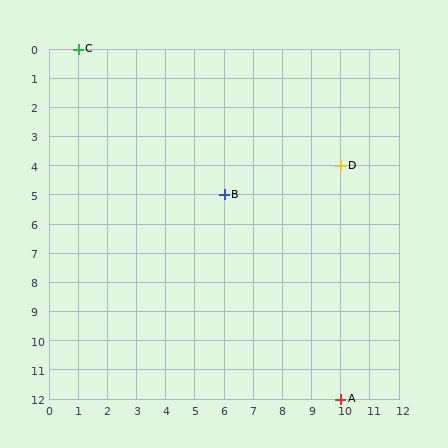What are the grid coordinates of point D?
Point D is at grid coordinates (10, 4).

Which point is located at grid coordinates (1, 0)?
Point C is at (1, 0).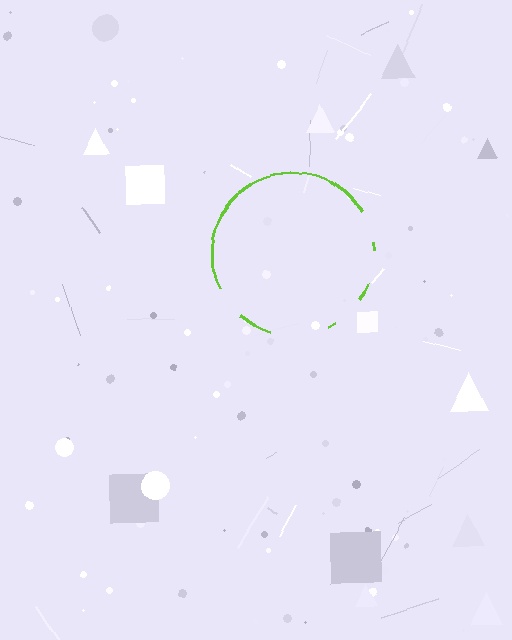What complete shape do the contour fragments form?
The contour fragments form a circle.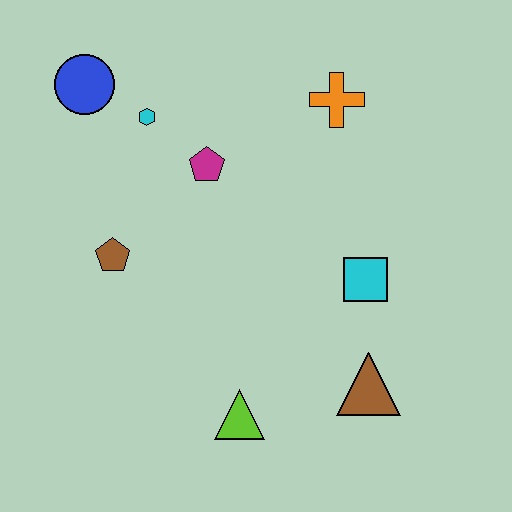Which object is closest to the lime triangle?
The brown triangle is closest to the lime triangle.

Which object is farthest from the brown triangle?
The blue circle is farthest from the brown triangle.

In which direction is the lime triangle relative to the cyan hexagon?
The lime triangle is below the cyan hexagon.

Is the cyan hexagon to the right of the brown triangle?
No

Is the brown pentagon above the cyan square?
Yes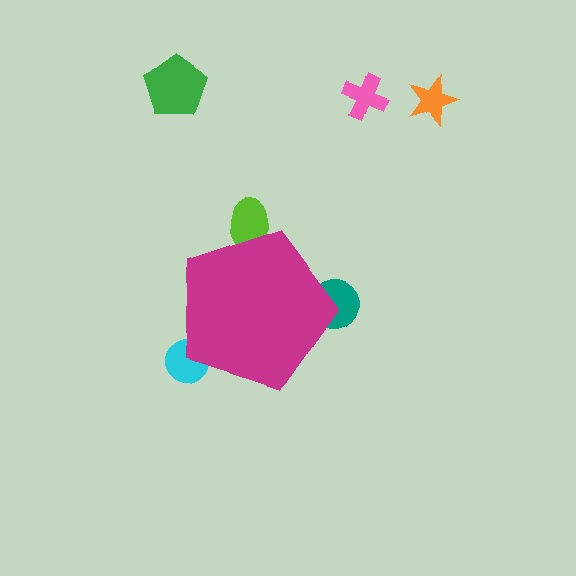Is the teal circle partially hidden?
Yes, the teal circle is partially hidden behind the magenta pentagon.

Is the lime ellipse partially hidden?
Yes, the lime ellipse is partially hidden behind the magenta pentagon.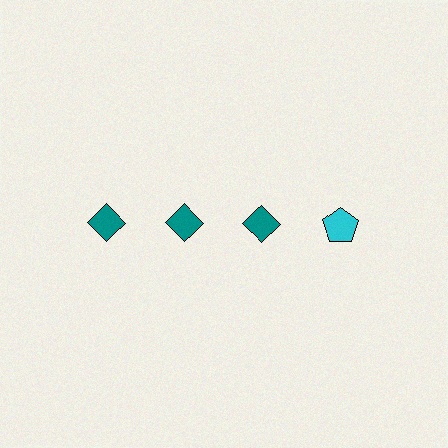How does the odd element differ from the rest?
It differs in both color (cyan instead of teal) and shape (pentagon instead of diamond).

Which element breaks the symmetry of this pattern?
The cyan pentagon in the top row, second from right column breaks the symmetry. All other shapes are teal diamonds.